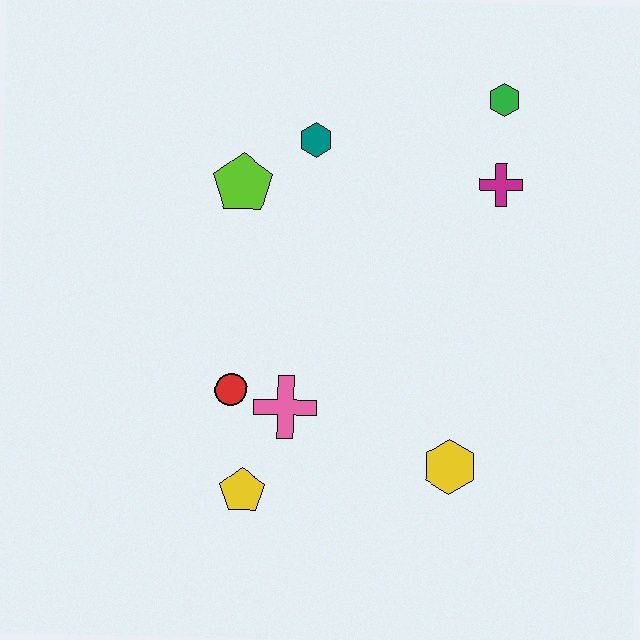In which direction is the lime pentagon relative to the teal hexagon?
The lime pentagon is to the left of the teal hexagon.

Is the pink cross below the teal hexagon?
Yes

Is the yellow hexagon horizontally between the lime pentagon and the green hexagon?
Yes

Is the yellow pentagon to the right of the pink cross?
No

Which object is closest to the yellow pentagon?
The pink cross is closest to the yellow pentagon.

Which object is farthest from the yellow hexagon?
The green hexagon is farthest from the yellow hexagon.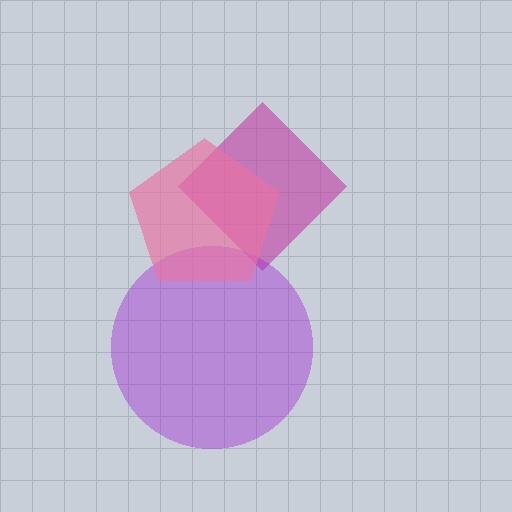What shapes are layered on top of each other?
The layered shapes are: a magenta diamond, a purple circle, a pink pentagon.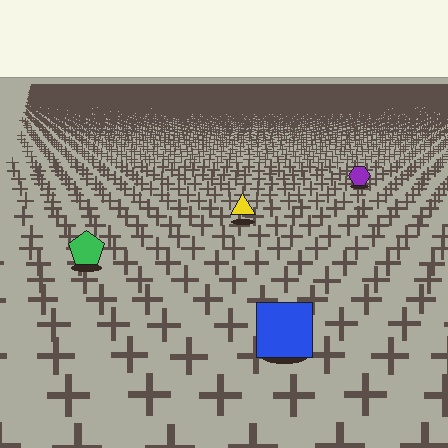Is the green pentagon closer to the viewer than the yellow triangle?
Yes. The green pentagon is closer — you can tell from the texture gradient: the ground texture is coarser near it.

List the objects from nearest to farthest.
From nearest to farthest: the blue square, the green pentagon, the yellow triangle, the purple hexagon.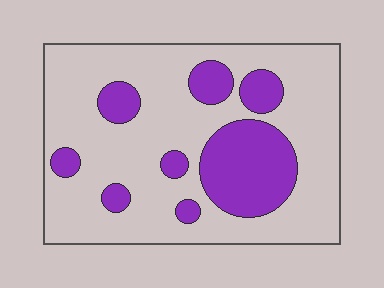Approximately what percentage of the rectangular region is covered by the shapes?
Approximately 25%.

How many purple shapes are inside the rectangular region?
8.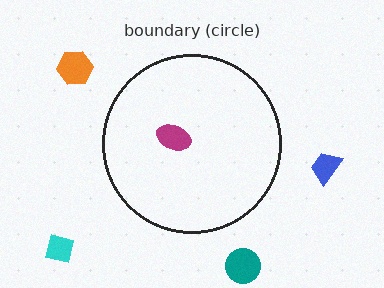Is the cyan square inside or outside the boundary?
Outside.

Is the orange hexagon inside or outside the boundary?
Outside.